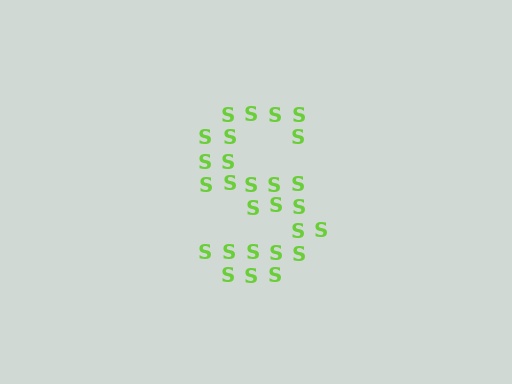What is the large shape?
The large shape is the letter S.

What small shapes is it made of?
It is made of small letter S's.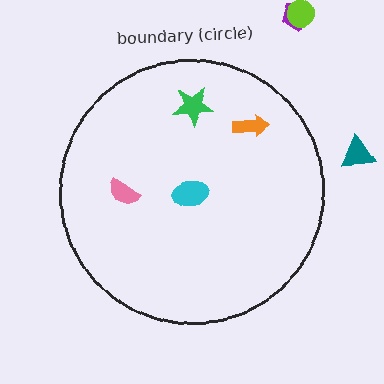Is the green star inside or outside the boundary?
Inside.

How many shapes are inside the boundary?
4 inside, 3 outside.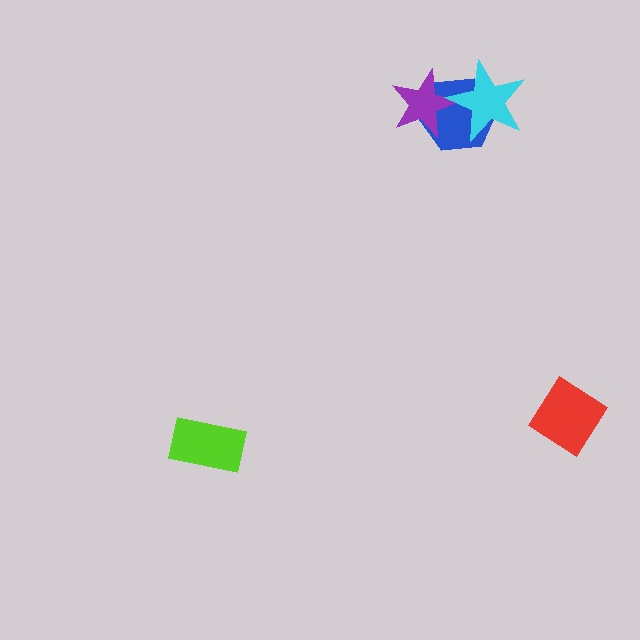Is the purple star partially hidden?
Yes, it is partially covered by another shape.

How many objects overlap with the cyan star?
2 objects overlap with the cyan star.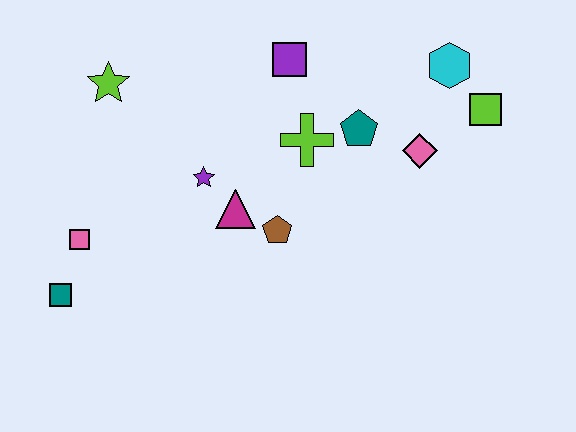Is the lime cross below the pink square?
No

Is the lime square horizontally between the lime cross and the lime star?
No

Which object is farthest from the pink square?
The lime square is farthest from the pink square.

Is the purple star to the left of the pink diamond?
Yes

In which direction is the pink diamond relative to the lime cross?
The pink diamond is to the right of the lime cross.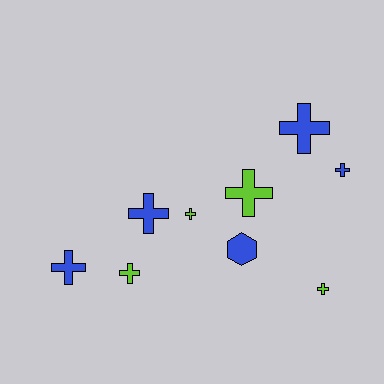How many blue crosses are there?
There are 4 blue crosses.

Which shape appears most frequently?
Cross, with 8 objects.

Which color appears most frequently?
Blue, with 5 objects.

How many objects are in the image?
There are 9 objects.